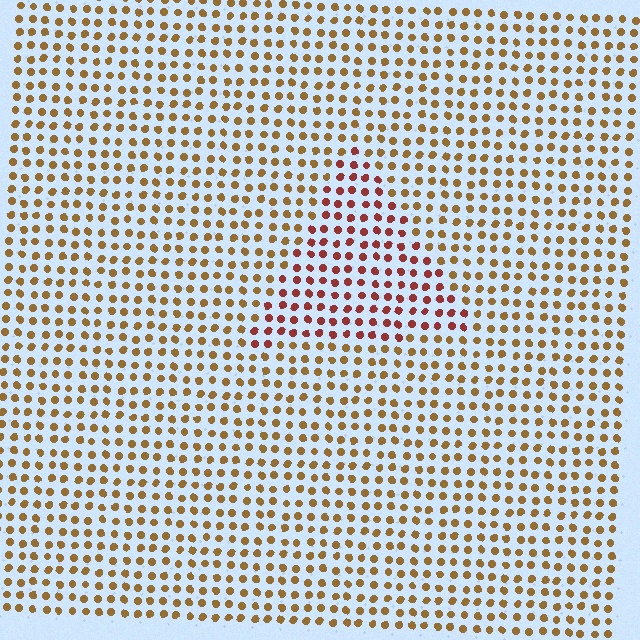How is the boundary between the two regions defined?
The boundary is defined purely by a slight shift in hue (about 36 degrees). Spacing, size, and orientation are identical on both sides.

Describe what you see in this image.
The image is filled with small brown elements in a uniform arrangement. A triangle-shaped region is visible where the elements are tinted to a slightly different hue, forming a subtle color boundary.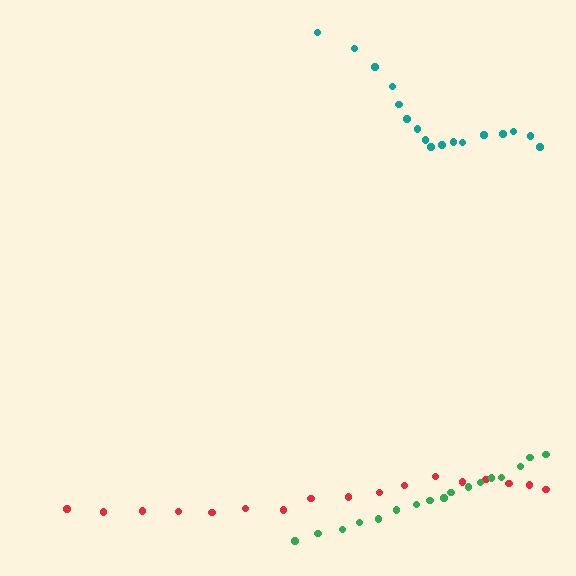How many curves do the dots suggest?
There are 3 distinct paths.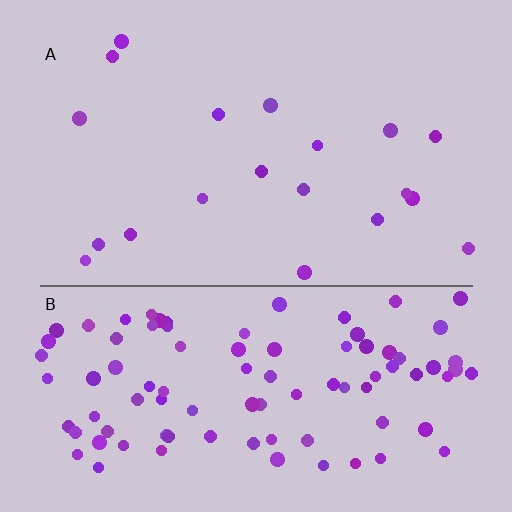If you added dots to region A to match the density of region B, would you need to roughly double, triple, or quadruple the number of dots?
Approximately quadruple.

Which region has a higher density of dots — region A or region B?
B (the bottom).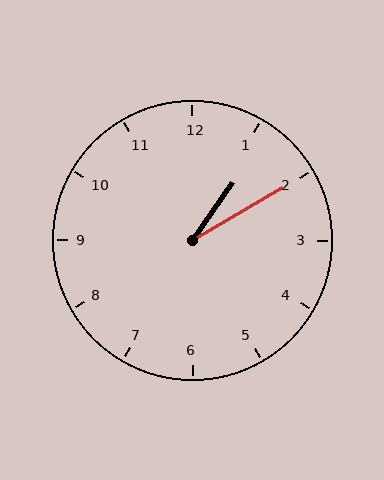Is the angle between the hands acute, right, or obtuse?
It is acute.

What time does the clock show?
1:10.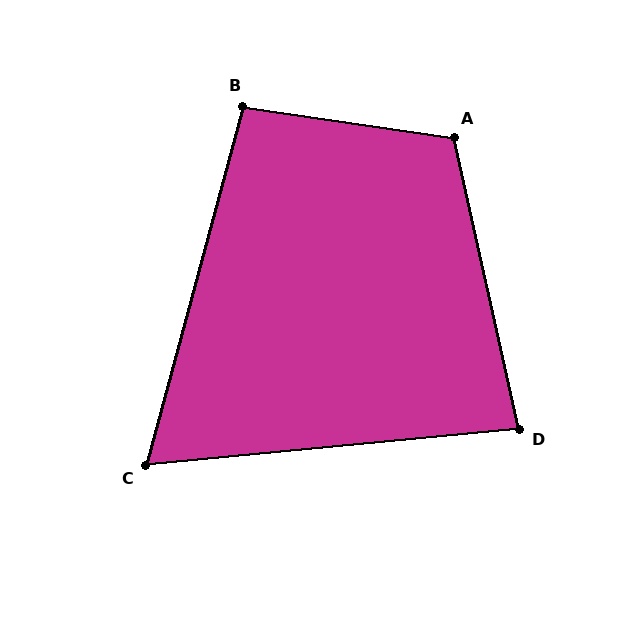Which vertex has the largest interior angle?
A, at approximately 111 degrees.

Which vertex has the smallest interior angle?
C, at approximately 69 degrees.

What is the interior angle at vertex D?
Approximately 83 degrees (acute).